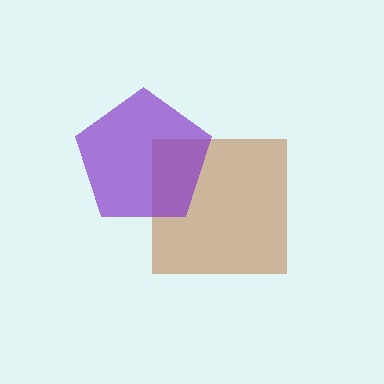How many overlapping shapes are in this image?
There are 2 overlapping shapes in the image.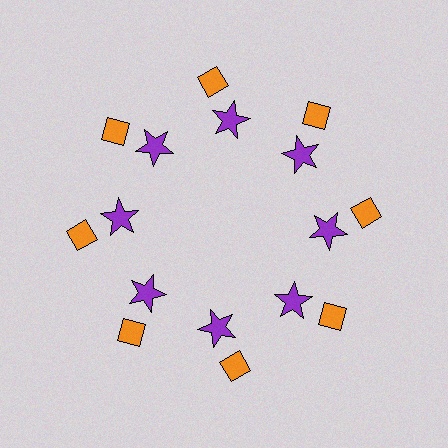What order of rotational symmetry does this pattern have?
This pattern has 8-fold rotational symmetry.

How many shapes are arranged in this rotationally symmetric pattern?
There are 16 shapes, arranged in 8 groups of 2.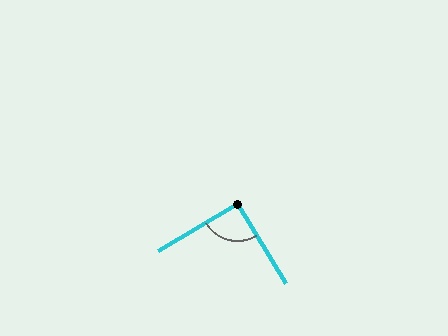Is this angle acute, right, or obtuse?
It is approximately a right angle.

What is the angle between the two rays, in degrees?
Approximately 91 degrees.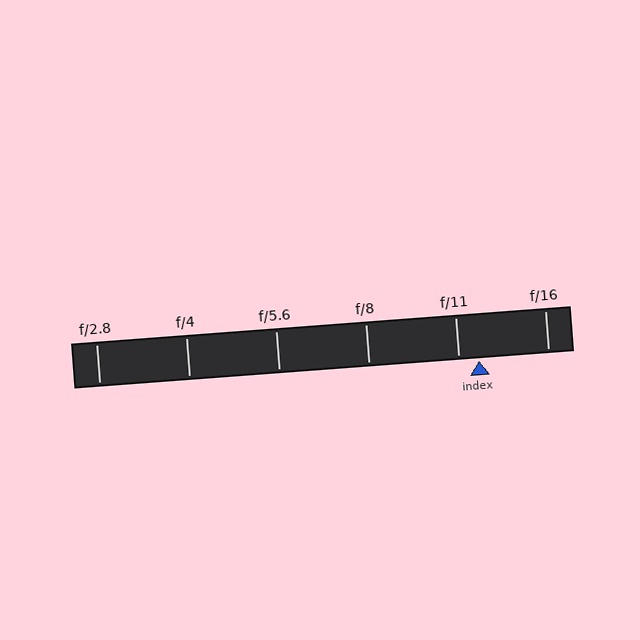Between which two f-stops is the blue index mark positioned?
The index mark is between f/11 and f/16.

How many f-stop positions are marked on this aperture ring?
There are 6 f-stop positions marked.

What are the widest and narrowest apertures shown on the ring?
The widest aperture shown is f/2.8 and the narrowest is f/16.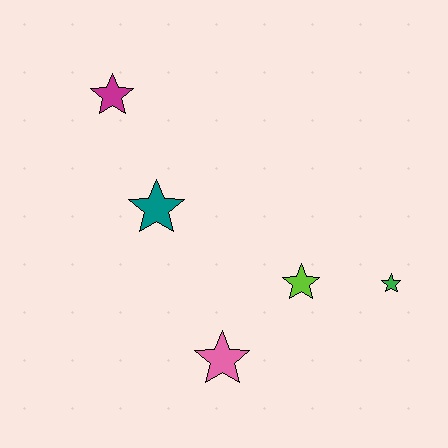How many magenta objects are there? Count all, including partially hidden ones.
There is 1 magenta object.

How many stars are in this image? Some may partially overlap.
There are 5 stars.